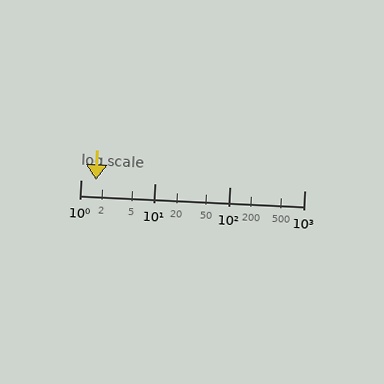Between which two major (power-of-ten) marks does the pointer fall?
The pointer is between 1 and 10.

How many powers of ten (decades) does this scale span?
The scale spans 3 decades, from 1 to 1000.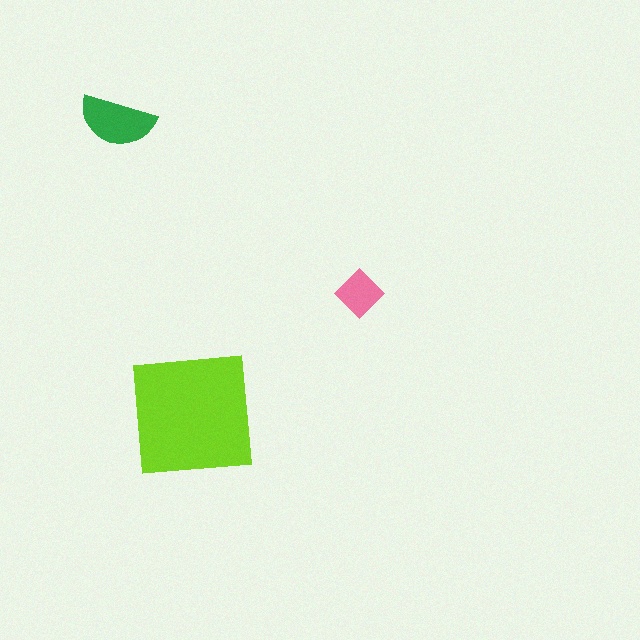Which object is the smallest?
The pink diamond.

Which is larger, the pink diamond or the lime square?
The lime square.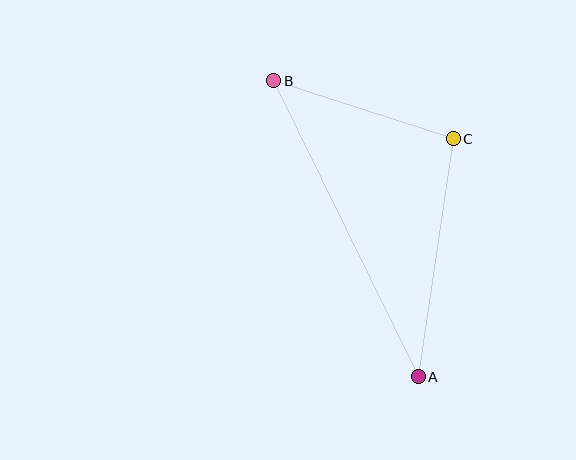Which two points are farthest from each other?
Points A and B are farthest from each other.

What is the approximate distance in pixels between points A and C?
The distance between A and C is approximately 240 pixels.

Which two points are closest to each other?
Points B and C are closest to each other.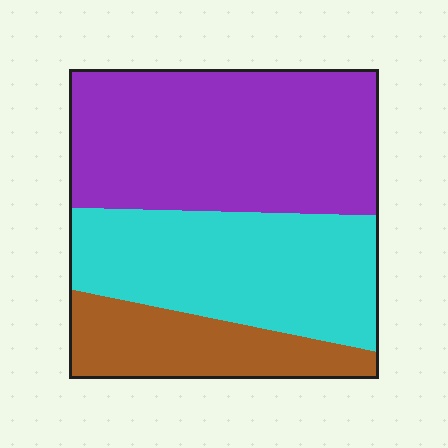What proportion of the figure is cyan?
Cyan covers about 35% of the figure.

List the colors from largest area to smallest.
From largest to smallest: purple, cyan, brown.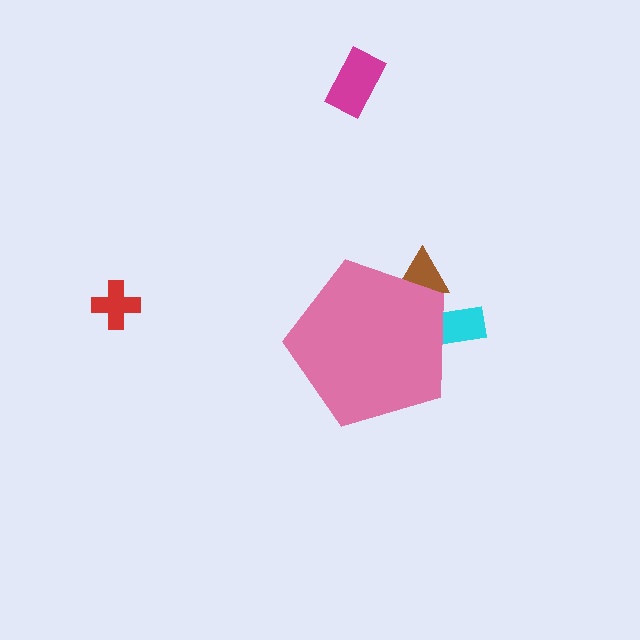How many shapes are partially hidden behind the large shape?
2 shapes are partially hidden.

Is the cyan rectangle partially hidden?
Yes, the cyan rectangle is partially hidden behind the pink pentagon.